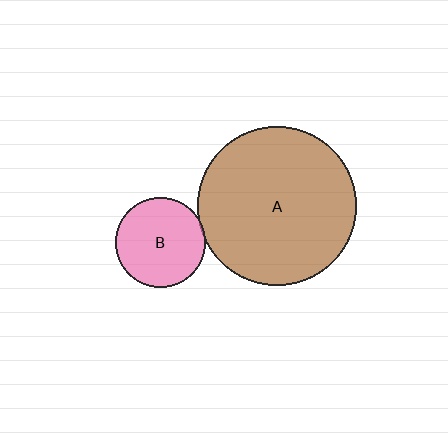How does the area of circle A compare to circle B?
Approximately 3.1 times.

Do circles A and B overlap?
Yes.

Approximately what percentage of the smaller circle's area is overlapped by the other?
Approximately 5%.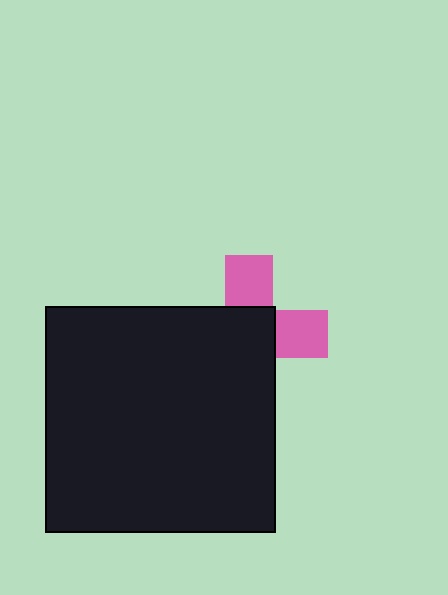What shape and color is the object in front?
The object in front is a black rectangle.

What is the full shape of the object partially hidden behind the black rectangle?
The partially hidden object is a pink cross.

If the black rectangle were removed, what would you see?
You would see the complete pink cross.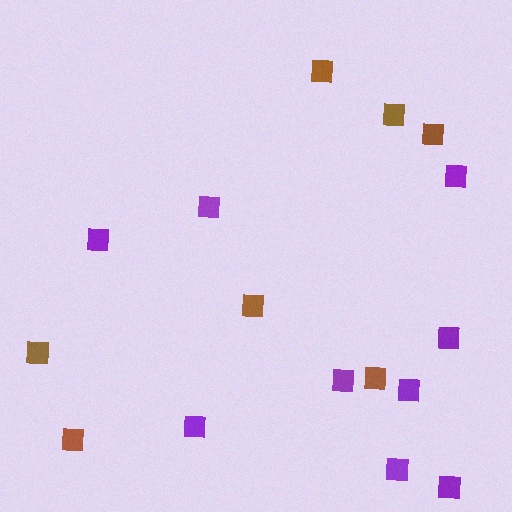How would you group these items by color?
There are 2 groups: one group of brown squares (7) and one group of purple squares (9).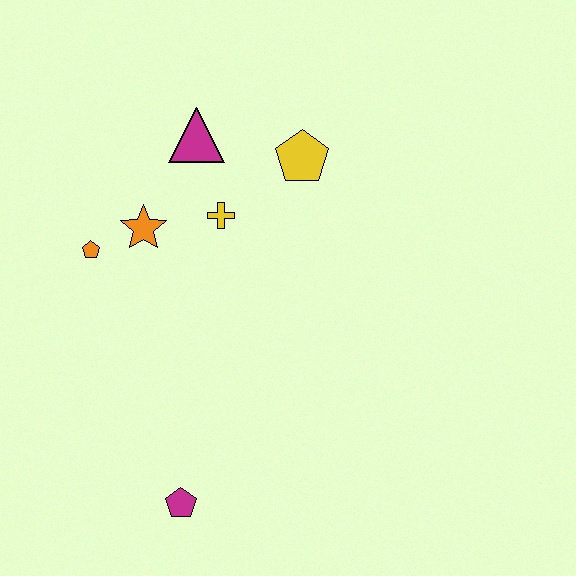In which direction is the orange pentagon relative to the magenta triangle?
The orange pentagon is below the magenta triangle.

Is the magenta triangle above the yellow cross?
Yes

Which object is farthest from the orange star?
The magenta pentagon is farthest from the orange star.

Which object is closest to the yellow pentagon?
The yellow cross is closest to the yellow pentagon.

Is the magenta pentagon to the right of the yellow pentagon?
No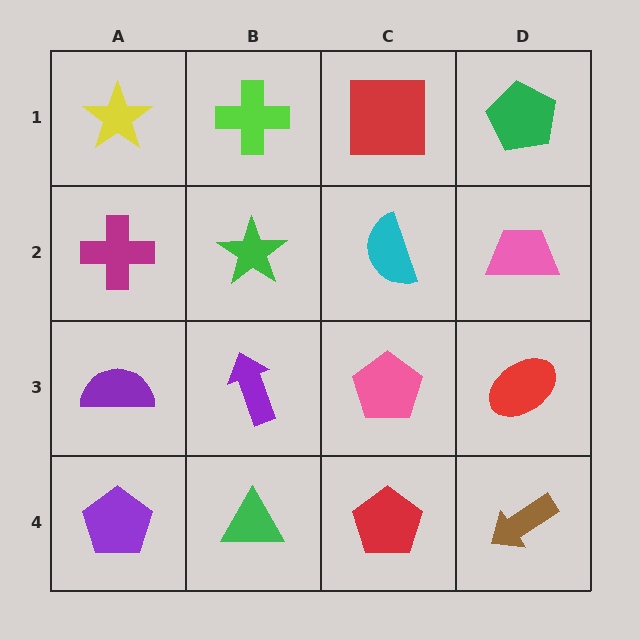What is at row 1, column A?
A yellow star.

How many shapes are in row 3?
4 shapes.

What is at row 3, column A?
A purple semicircle.